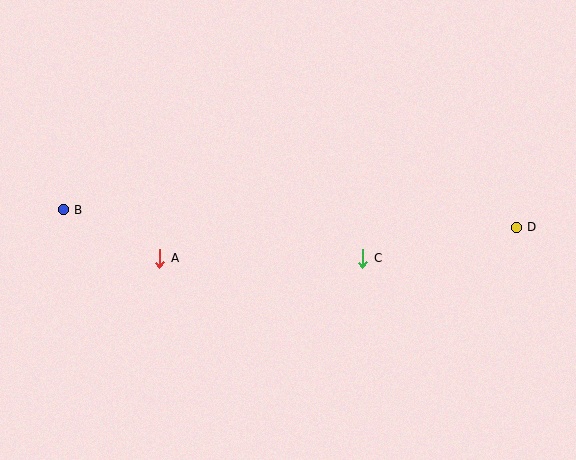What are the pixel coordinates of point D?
Point D is at (516, 228).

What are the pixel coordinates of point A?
Point A is at (160, 258).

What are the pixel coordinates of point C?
Point C is at (362, 258).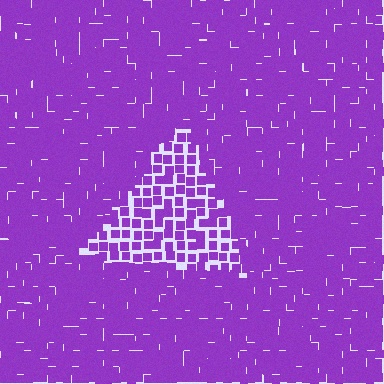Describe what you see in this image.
The image contains small purple elements arranged at two different densities. A triangle-shaped region is visible where the elements are less densely packed than the surrounding area.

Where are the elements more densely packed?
The elements are more densely packed outside the triangle boundary.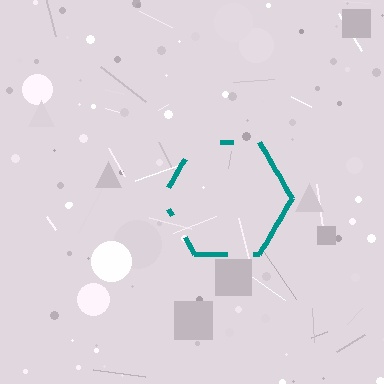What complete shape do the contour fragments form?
The contour fragments form a hexagon.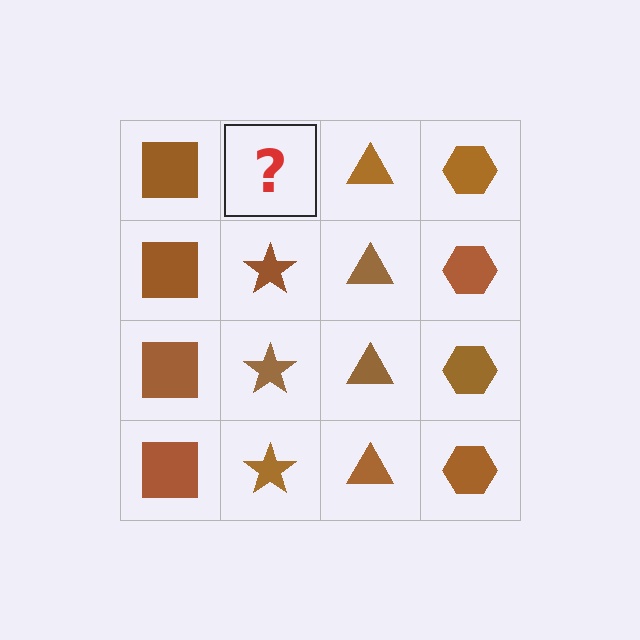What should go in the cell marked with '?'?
The missing cell should contain a brown star.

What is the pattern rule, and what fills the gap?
The rule is that each column has a consistent shape. The gap should be filled with a brown star.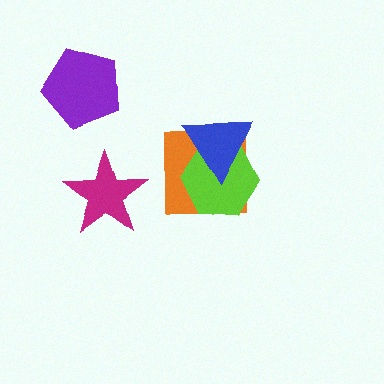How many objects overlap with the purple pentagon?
0 objects overlap with the purple pentagon.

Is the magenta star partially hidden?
No, no other shape covers it.